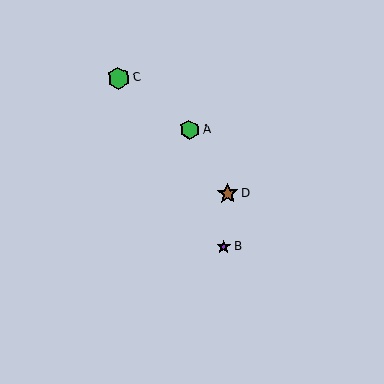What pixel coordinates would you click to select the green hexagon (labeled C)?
Click at (119, 78) to select the green hexagon C.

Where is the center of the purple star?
The center of the purple star is at (224, 247).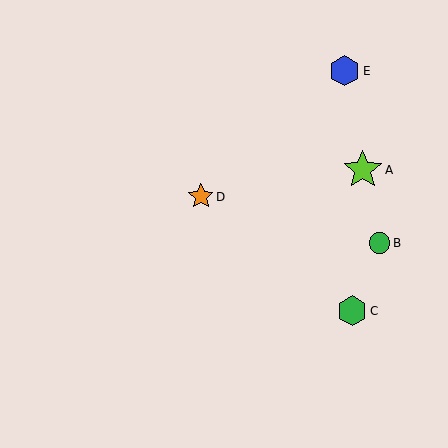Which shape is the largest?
The lime star (labeled A) is the largest.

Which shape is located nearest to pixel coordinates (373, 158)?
The lime star (labeled A) at (363, 170) is nearest to that location.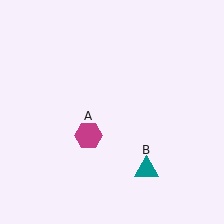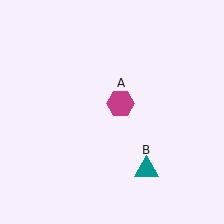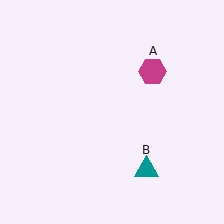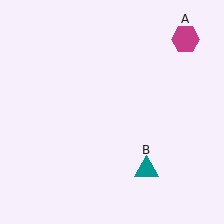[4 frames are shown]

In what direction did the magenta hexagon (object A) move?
The magenta hexagon (object A) moved up and to the right.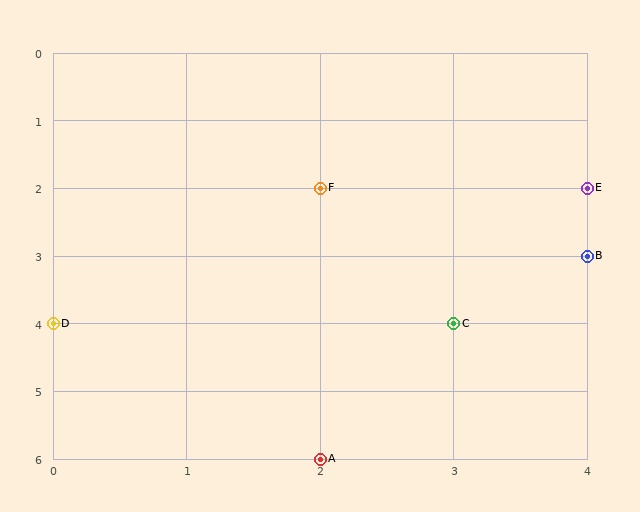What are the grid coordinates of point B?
Point B is at grid coordinates (4, 3).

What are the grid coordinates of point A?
Point A is at grid coordinates (2, 6).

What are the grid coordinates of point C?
Point C is at grid coordinates (3, 4).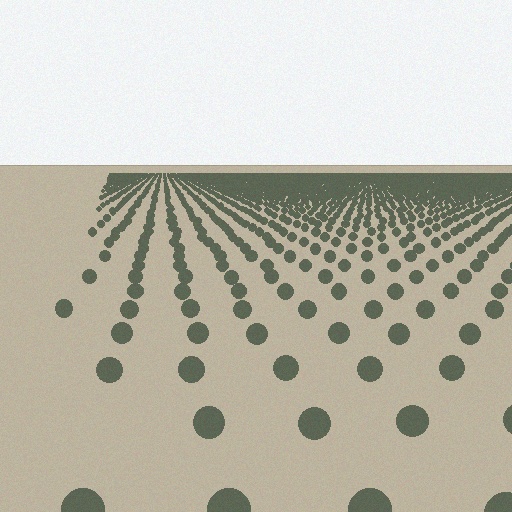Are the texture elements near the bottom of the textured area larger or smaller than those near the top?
Larger. Near the bottom, elements are closer to the viewer and appear at a bigger on-screen size.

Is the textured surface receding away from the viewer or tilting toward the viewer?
The surface is receding away from the viewer. Texture elements get smaller and denser toward the top.